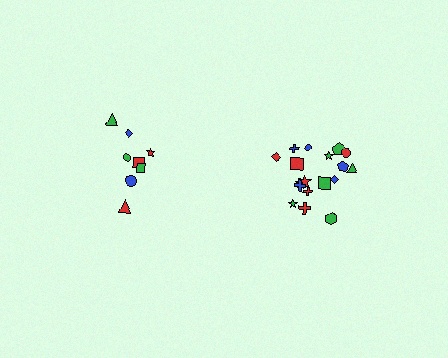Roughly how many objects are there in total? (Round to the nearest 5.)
Roughly 25 objects in total.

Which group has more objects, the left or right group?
The right group.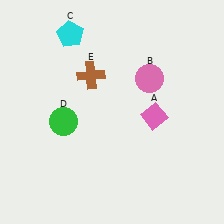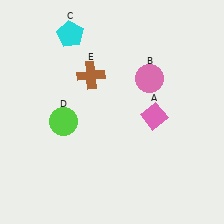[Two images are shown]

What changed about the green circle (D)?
In Image 1, D is green. In Image 2, it changed to lime.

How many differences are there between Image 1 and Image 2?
There is 1 difference between the two images.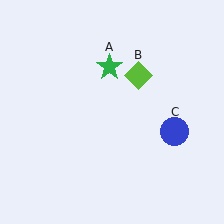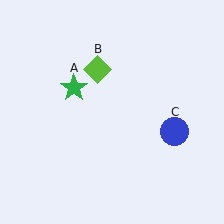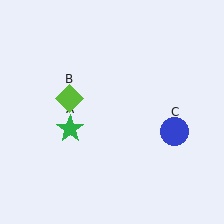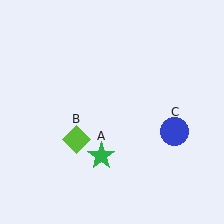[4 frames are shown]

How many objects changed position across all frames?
2 objects changed position: green star (object A), lime diamond (object B).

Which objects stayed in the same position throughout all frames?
Blue circle (object C) remained stationary.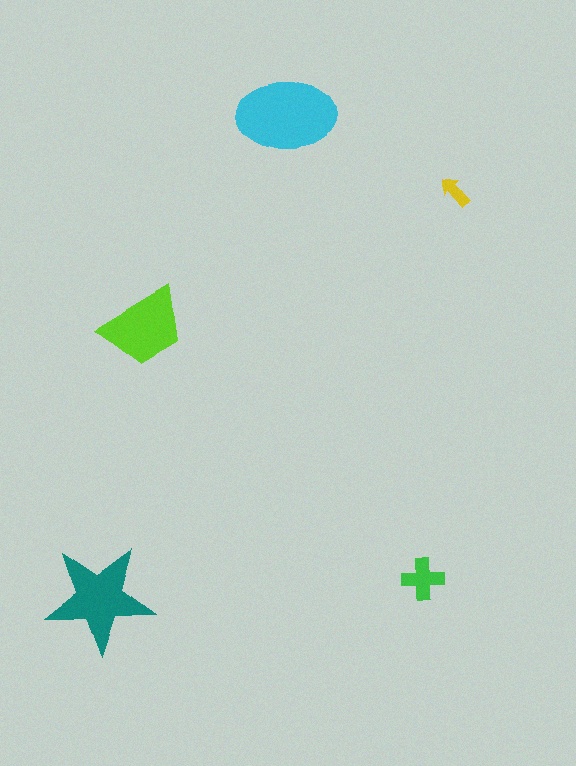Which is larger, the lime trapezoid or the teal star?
The teal star.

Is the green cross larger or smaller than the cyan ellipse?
Smaller.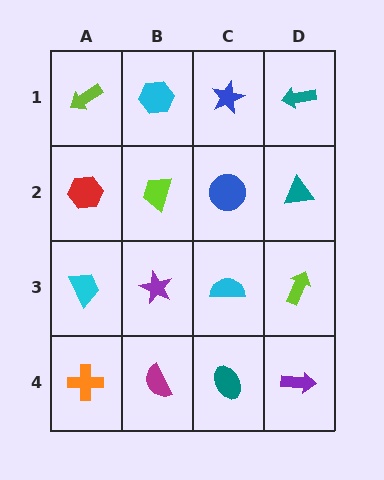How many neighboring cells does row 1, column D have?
2.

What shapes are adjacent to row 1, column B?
A lime trapezoid (row 2, column B), a lime arrow (row 1, column A), a blue star (row 1, column C).